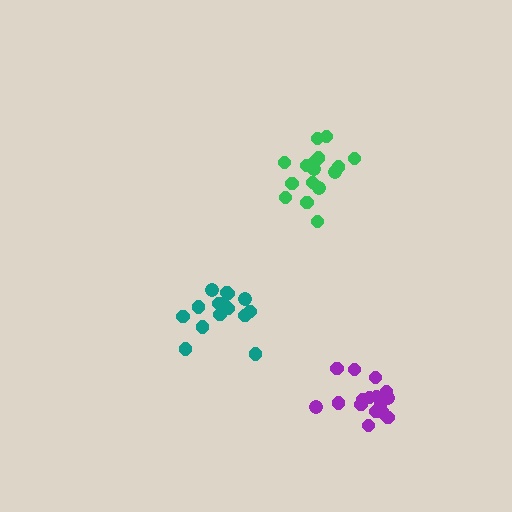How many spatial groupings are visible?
There are 3 spatial groupings.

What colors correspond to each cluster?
The clusters are colored: teal, purple, green.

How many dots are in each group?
Group 1: 15 dots, Group 2: 18 dots, Group 3: 16 dots (49 total).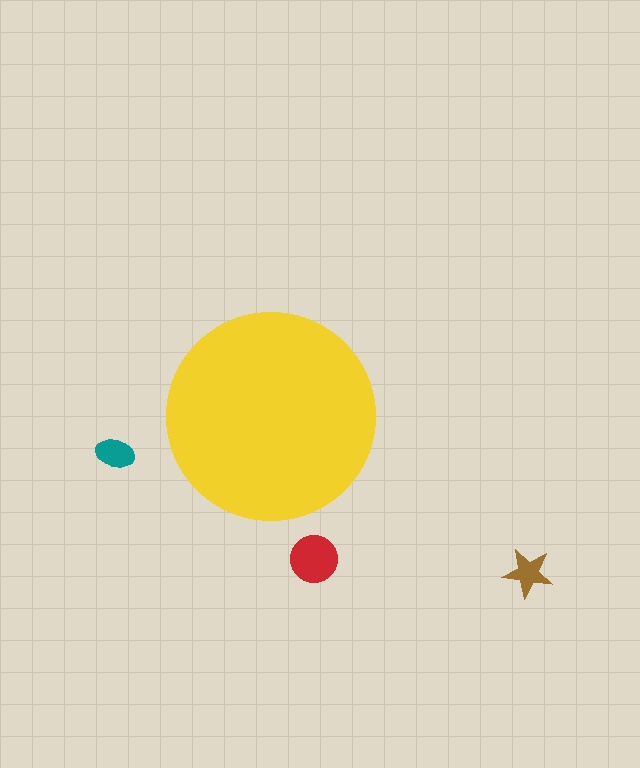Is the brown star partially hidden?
No, the brown star is fully visible.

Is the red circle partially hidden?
No, the red circle is fully visible.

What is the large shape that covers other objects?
A yellow circle.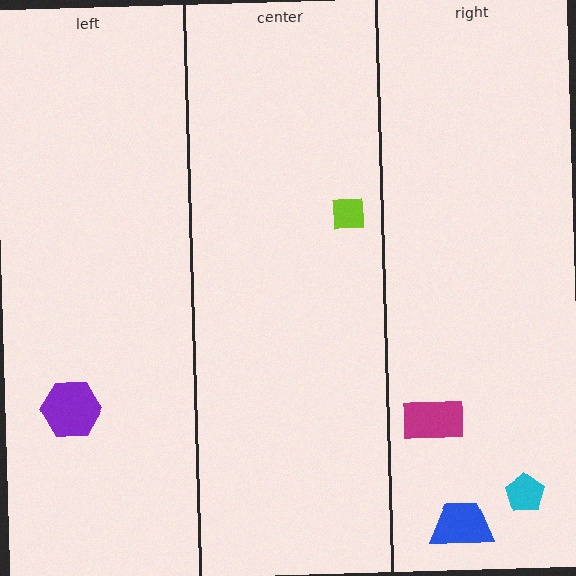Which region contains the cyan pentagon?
The right region.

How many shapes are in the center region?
1.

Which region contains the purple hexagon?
The left region.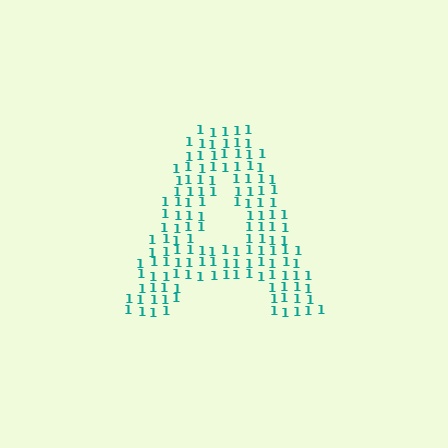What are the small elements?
The small elements are digit 1's.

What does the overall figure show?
The overall figure shows the letter A.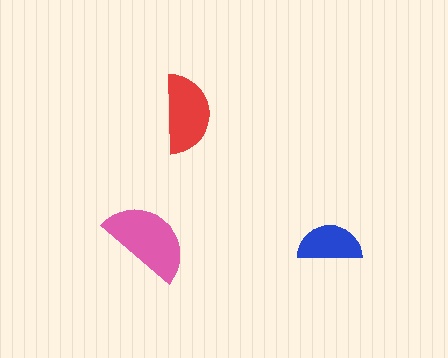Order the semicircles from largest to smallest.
the pink one, the red one, the blue one.